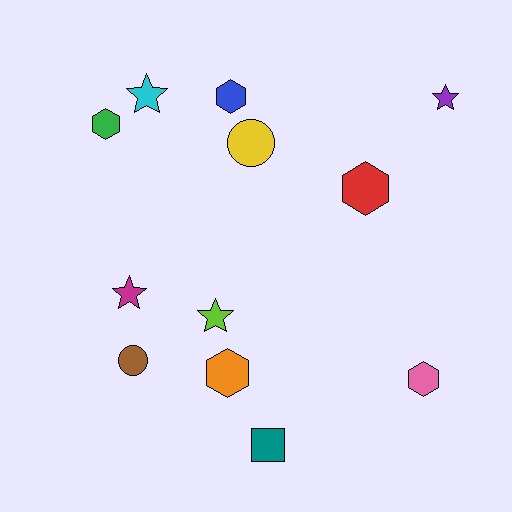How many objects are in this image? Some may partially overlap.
There are 12 objects.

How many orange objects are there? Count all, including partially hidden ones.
There is 1 orange object.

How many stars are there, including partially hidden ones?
There are 4 stars.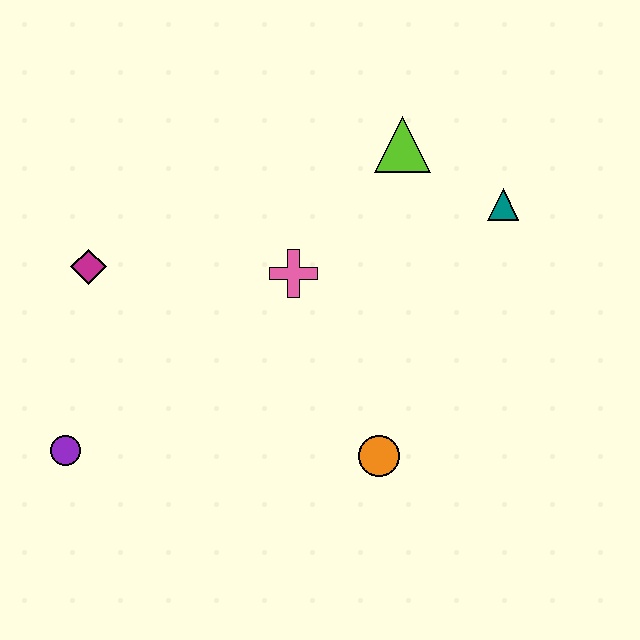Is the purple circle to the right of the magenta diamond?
No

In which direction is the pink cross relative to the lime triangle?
The pink cross is below the lime triangle.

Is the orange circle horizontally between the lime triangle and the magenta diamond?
Yes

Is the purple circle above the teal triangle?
No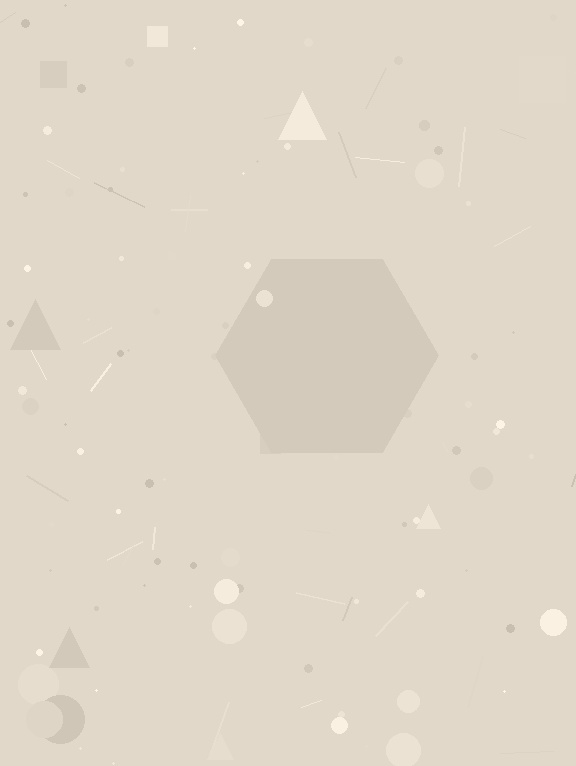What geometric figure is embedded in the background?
A hexagon is embedded in the background.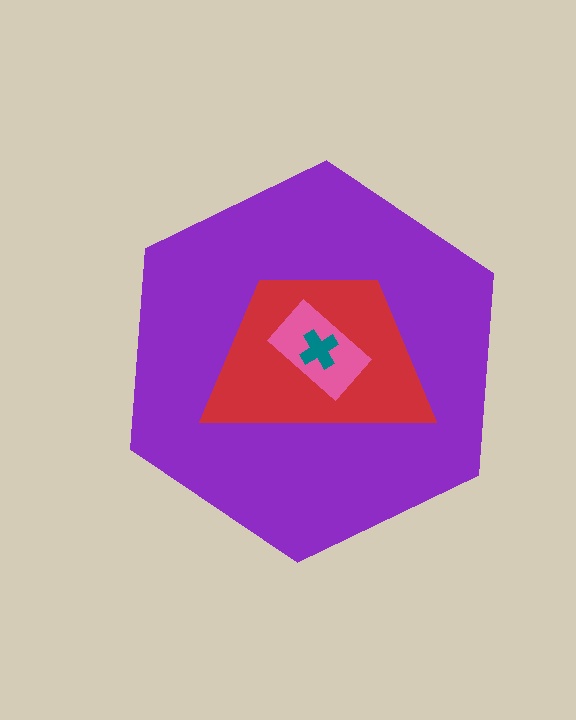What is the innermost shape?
The teal cross.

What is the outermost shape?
The purple hexagon.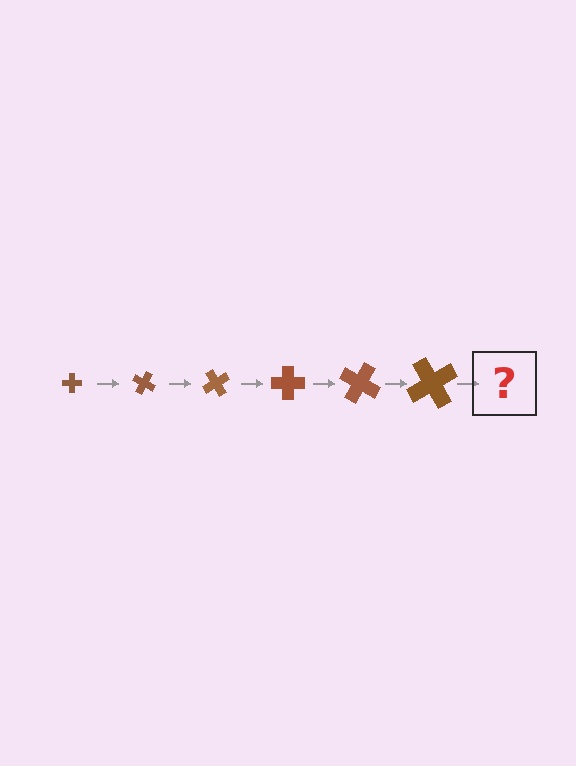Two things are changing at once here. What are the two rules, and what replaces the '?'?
The two rules are that the cross grows larger each step and it rotates 30 degrees each step. The '?' should be a cross, larger than the previous one and rotated 180 degrees from the start.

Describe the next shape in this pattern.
It should be a cross, larger than the previous one and rotated 180 degrees from the start.